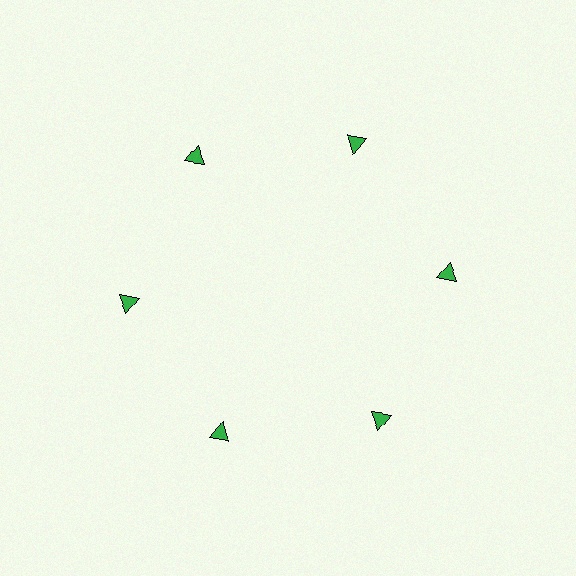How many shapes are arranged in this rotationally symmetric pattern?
There are 6 shapes, arranged in 6 groups of 1.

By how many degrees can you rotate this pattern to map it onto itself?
The pattern maps onto itself every 60 degrees of rotation.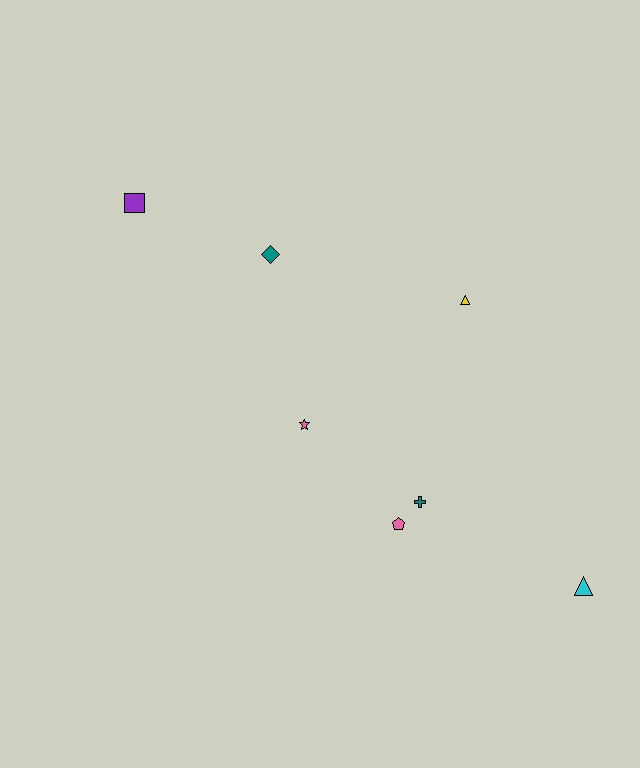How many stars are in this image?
There is 1 star.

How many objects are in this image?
There are 7 objects.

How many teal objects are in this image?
There are 2 teal objects.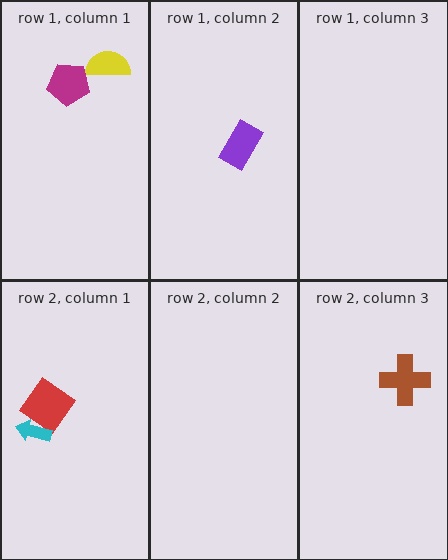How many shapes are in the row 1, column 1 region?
2.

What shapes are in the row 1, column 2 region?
The purple rectangle.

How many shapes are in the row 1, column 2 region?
1.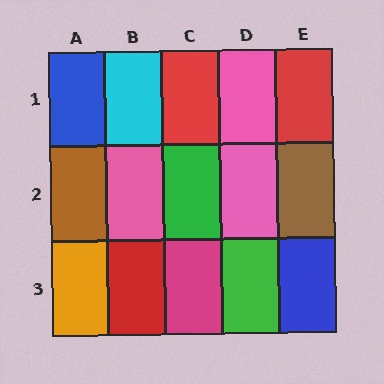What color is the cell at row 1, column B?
Cyan.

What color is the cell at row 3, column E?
Blue.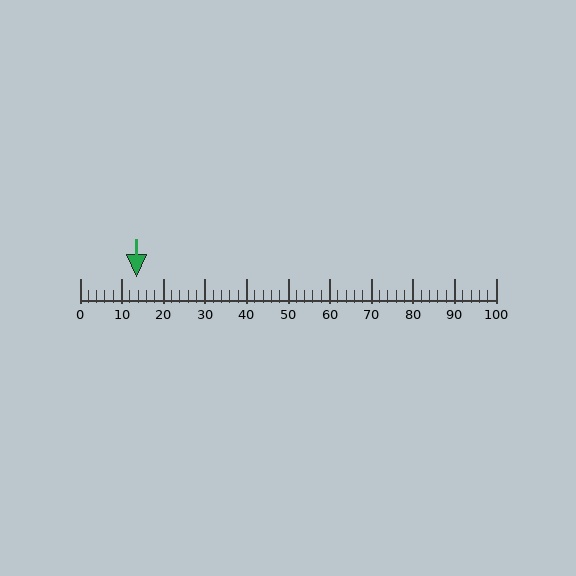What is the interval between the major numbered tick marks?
The major tick marks are spaced 10 units apart.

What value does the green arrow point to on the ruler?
The green arrow points to approximately 14.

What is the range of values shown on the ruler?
The ruler shows values from 0 to 100.